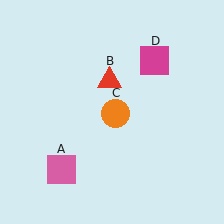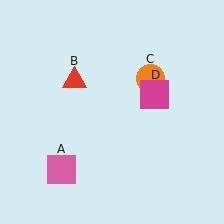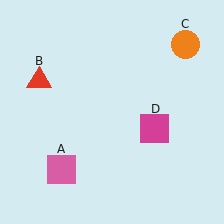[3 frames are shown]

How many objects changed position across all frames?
3 objects changed position: red triangle (object B), orange circle (object C), magenta square (object D).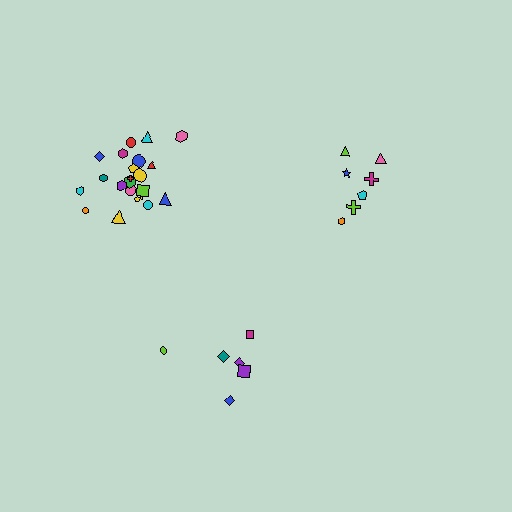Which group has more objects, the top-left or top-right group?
The top-left group.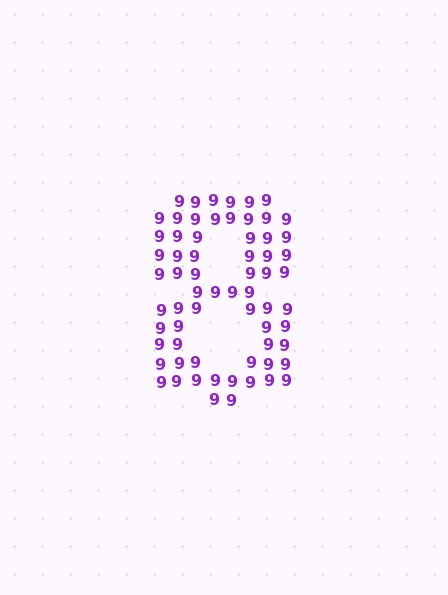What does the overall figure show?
The overall figure shows the digit 8.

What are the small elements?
The small elements are digit 9's.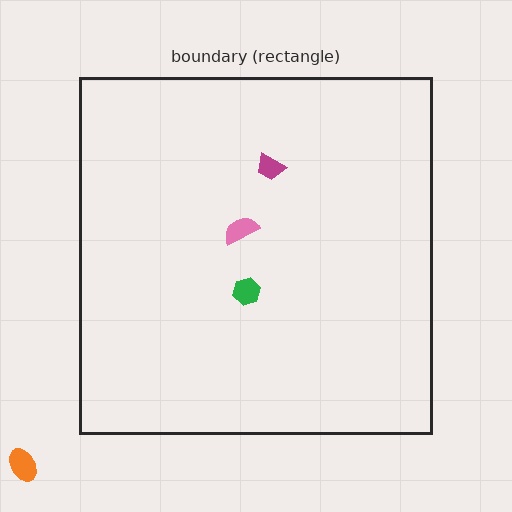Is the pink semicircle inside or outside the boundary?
Inside.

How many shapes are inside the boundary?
3 inside, 1 outside.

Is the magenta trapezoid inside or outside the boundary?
Inside.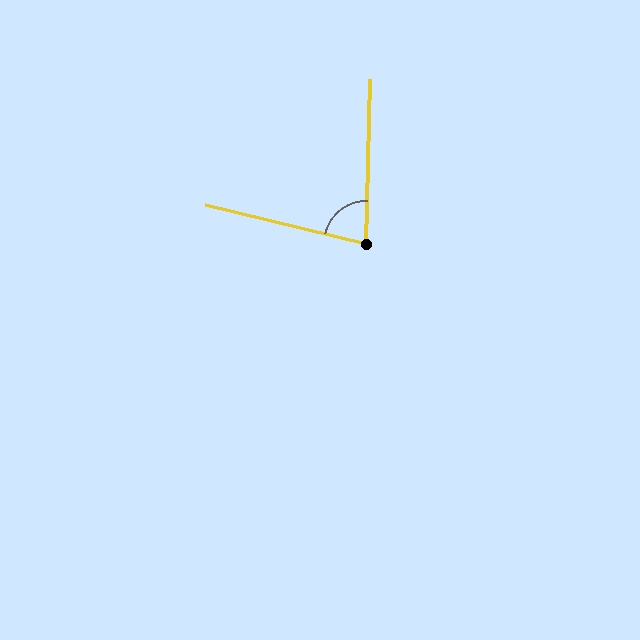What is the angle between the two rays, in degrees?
Approximately 78 degrees.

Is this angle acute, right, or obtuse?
It is acute.